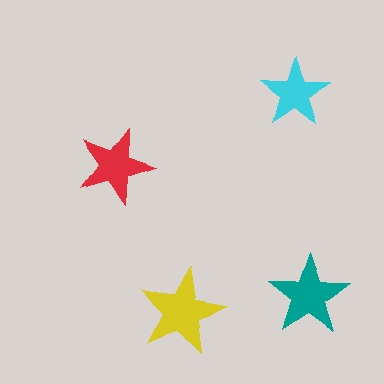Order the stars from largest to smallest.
the yellow one, the teal one, the red one, the cyan one.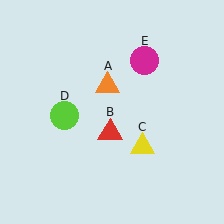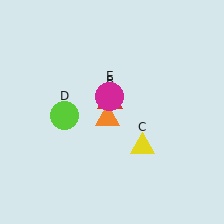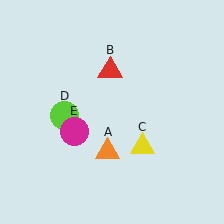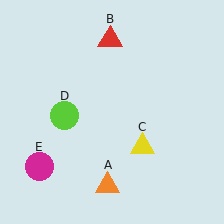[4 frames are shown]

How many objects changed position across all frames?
3 objects changed position: orange triangle (object A), red triangle (object B), magenta circle (object E).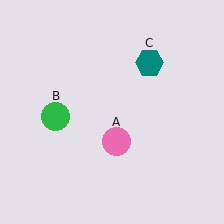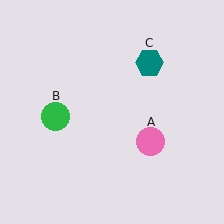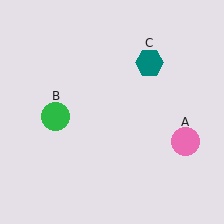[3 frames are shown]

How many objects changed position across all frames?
1 object changed position: pink circle (object A).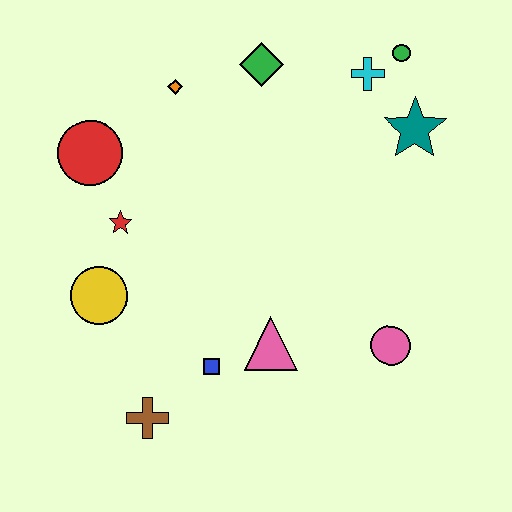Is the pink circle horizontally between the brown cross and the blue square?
No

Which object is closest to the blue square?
The pink triangle is closest to the blue square.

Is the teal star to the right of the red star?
Yes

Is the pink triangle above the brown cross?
Yes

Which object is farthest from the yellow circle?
The green circle is farthest from the yellow circle.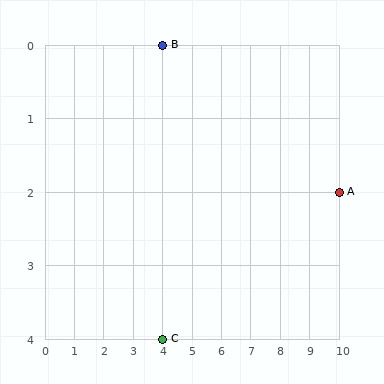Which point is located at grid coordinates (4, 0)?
Point B is at (4, 0).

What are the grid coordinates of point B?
Point B is at grid coordinates (4, 0).